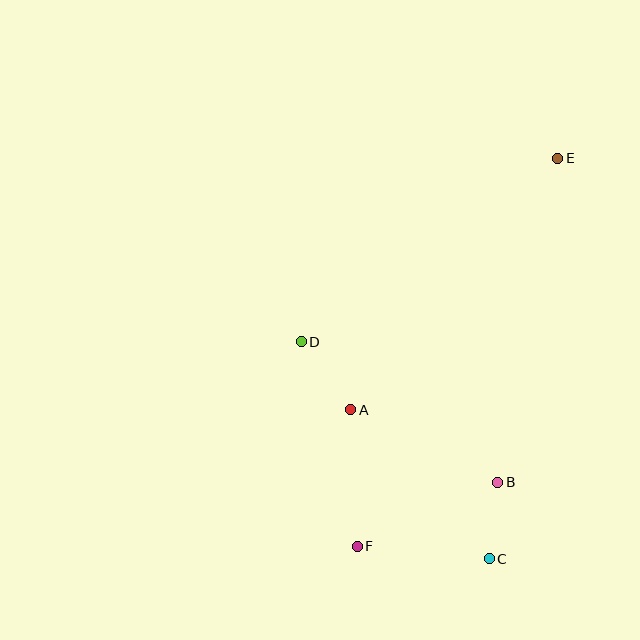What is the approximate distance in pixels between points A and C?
The distance between A and C is approximately 203 pixels.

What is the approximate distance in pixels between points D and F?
The distance between D and F is approximately 212 pixels.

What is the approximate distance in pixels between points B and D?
The distance between B and D is approximately 241 pixels.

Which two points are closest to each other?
Points B and C are closest to each other.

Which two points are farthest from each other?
Points E and F are farthest from each other.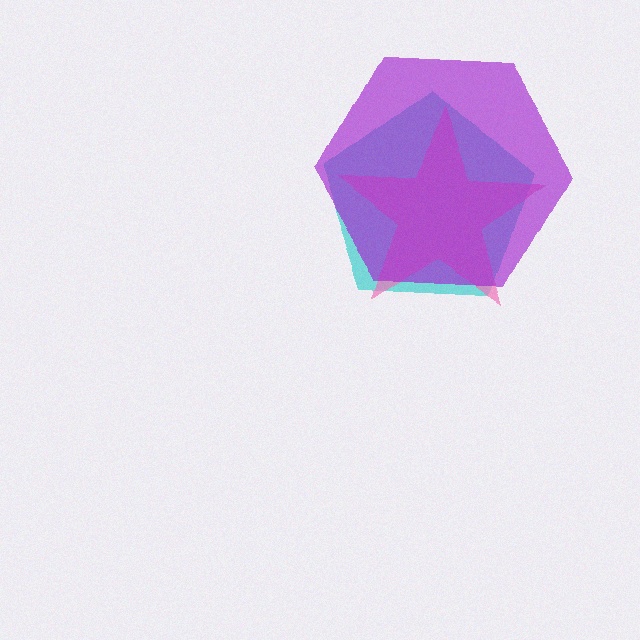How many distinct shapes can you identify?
There are 3 distinct shapes: a cyan pentagon, a pink star, a purple hexagon.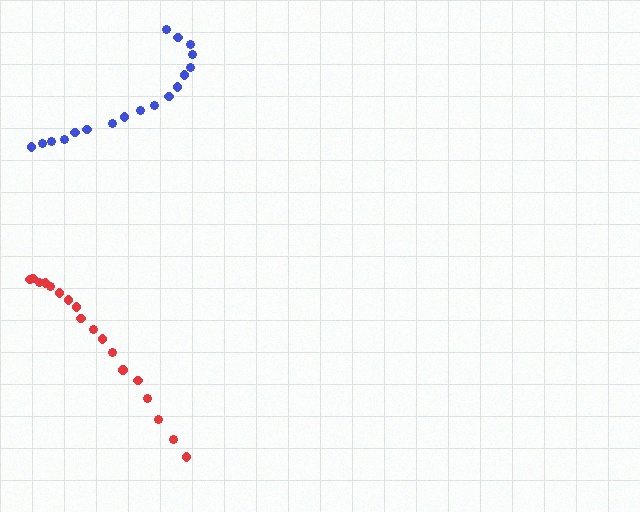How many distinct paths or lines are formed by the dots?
There are 2 distinct paths.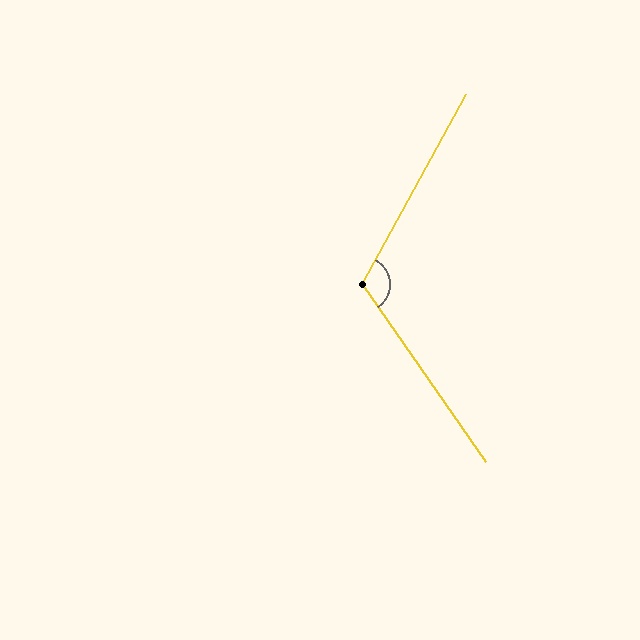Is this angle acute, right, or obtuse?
It is obtuse.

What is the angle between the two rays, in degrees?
Approximately 117 degrees.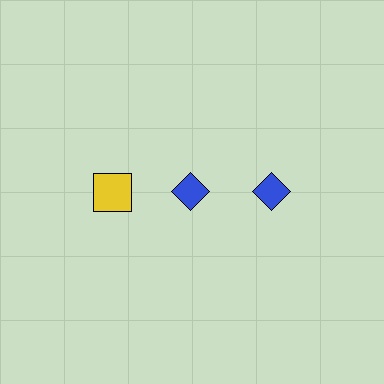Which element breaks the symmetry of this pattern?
The yellow square in the top row, leftmost column breaks the symmetry. All other shapes are blue diamonds.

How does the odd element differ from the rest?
It differs in both color (yellow instead of blue) and shape (square instead of diamond).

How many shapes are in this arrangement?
There are 3 shapes arranged in a grid pattern.